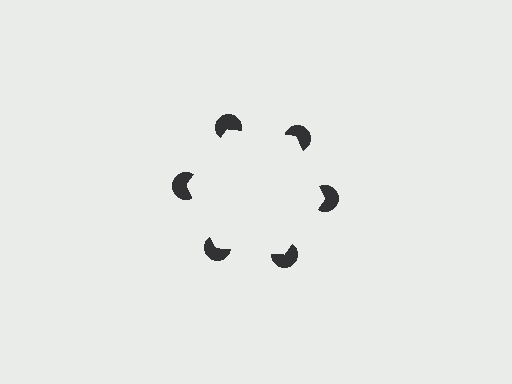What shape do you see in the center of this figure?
An illusory hexagon — its edges are inferred from the aligned wedge cuts in the pac-man discs, not physically drawn.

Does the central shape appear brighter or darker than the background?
It typically appears slightly brighter than the background, even though no actual brightness change is drawn.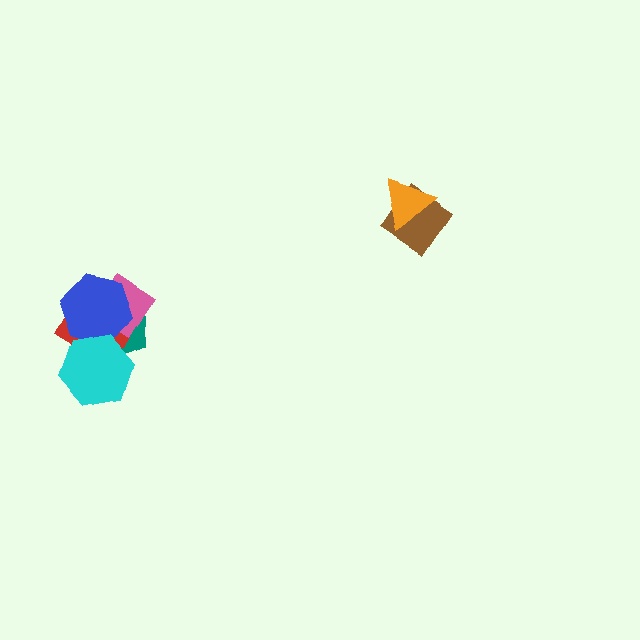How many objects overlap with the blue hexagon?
4 objects overlap with the blue hexagon.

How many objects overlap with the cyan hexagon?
3 objects overlap with the cyan hexagon.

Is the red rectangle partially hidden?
Yes, it is partially covered by another shape.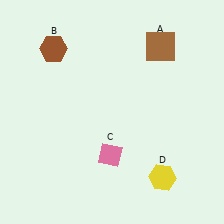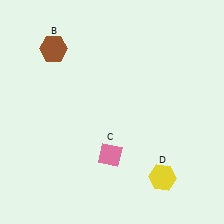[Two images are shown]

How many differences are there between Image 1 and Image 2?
There is 1 difference between the two images.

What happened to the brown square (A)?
The brown square (A) was removed in Image 2. It was in the top-right area of Image 1.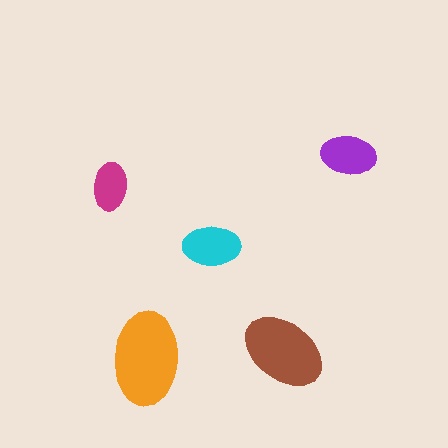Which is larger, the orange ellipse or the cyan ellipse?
The orange one.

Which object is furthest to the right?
The purple ellipse is rightmost.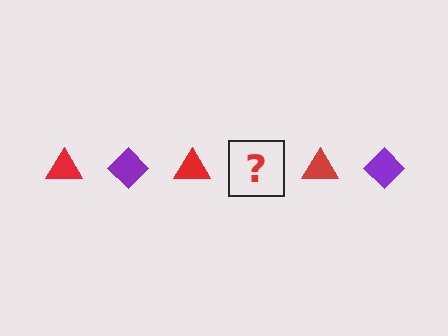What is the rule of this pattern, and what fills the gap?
The rule is that the pattern alternates between red triangle and purple diamond. The gap should be filled with a purple diamond.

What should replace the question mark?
The question mark should be replaced with a purple diamond.